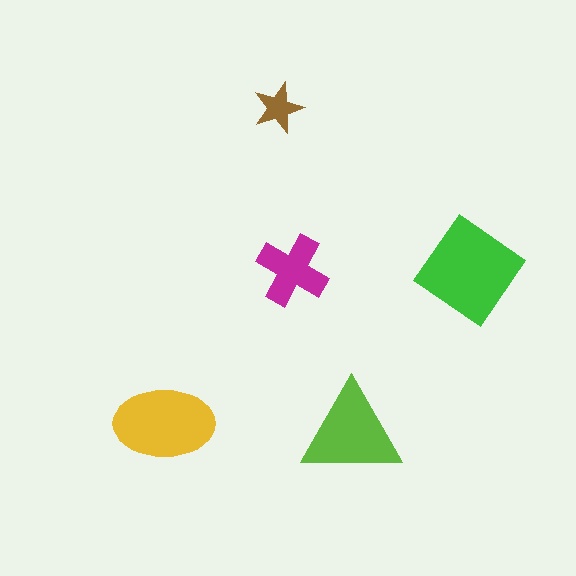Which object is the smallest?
The brown star.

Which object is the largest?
The green diamond.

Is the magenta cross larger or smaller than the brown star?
Larger.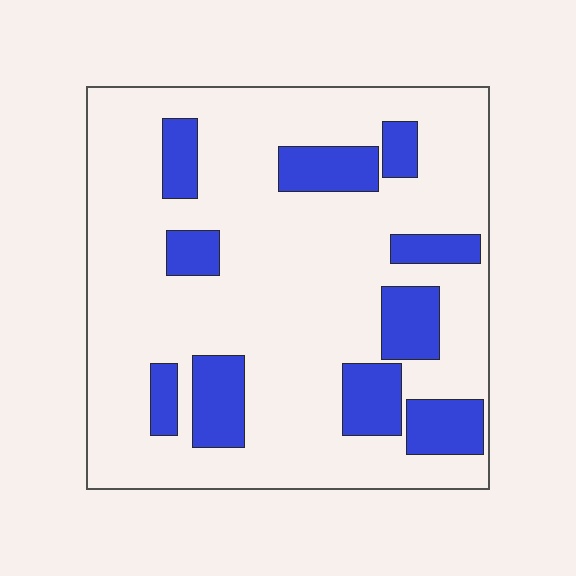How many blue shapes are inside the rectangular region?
10.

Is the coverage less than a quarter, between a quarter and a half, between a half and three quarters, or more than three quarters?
Less than a quarter.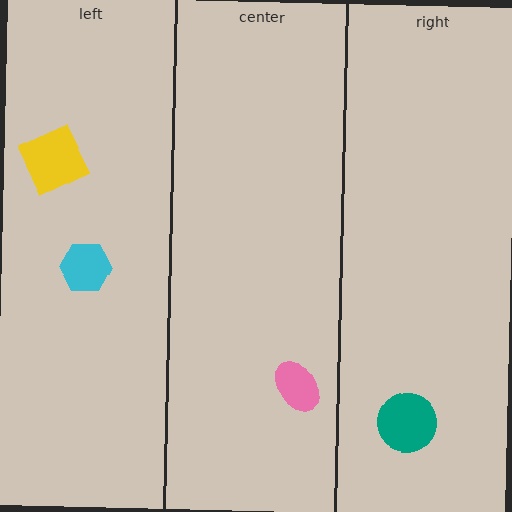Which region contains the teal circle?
The right region.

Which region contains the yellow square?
The left region.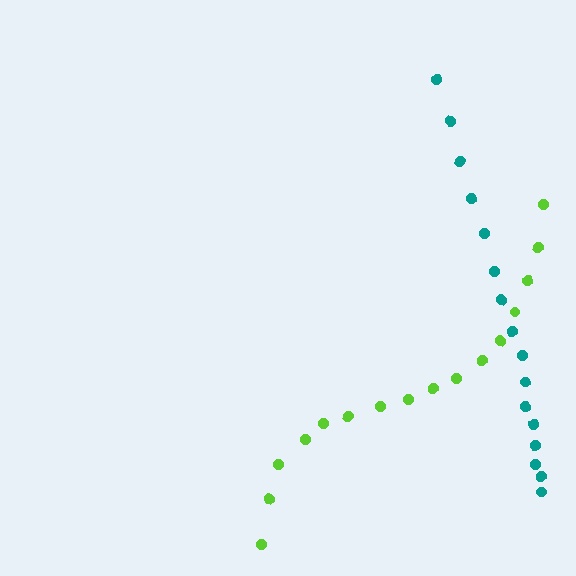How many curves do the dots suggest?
There are 2 distinct paths.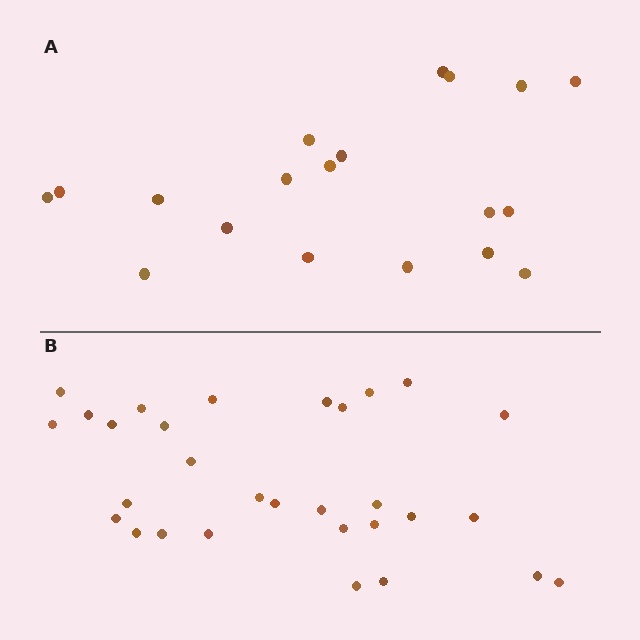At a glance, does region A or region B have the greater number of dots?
Region B (the bottom region) has more dots.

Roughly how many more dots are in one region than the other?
Region B has roughly 12 or so more dots than region A.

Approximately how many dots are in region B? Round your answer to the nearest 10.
About 30 dots.